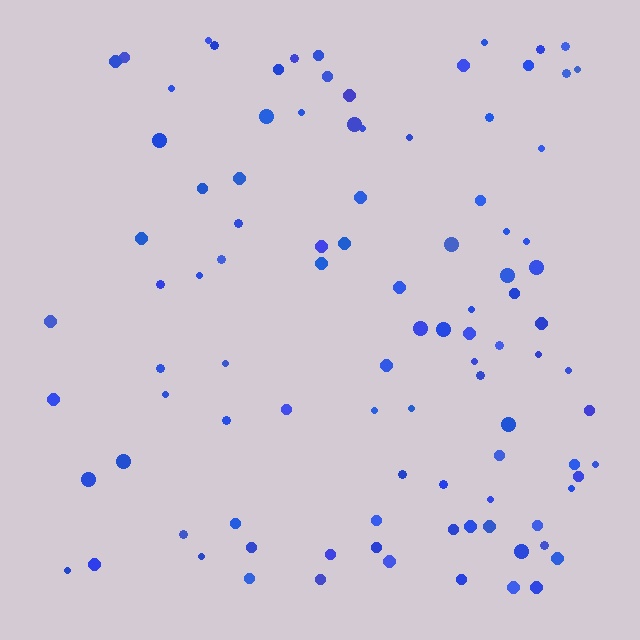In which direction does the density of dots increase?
From left to right, with the right side densest.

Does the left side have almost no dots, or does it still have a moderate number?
Still a moderate number, just noticeably fewer than the right.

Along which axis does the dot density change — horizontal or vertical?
Horizontal.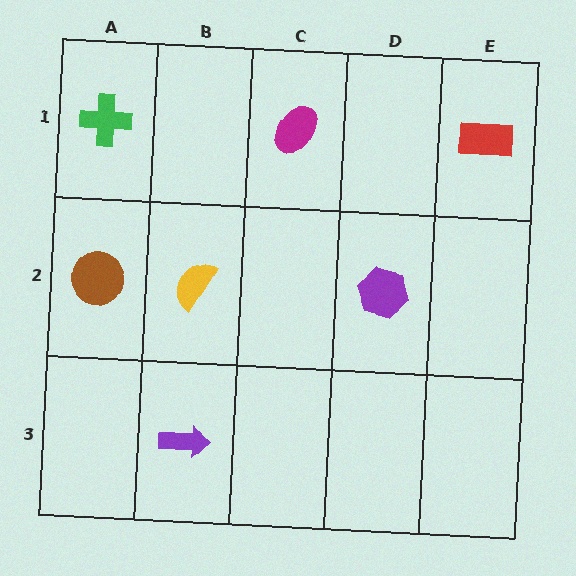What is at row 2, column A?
A brown circle.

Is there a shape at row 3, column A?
No, that cell is empty.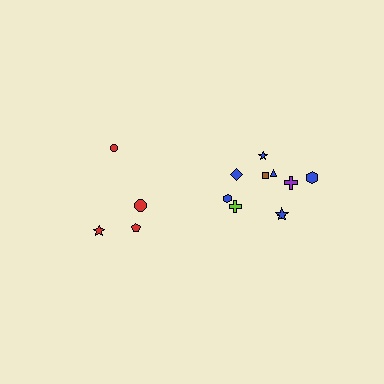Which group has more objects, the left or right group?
The right group.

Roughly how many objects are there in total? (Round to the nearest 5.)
Roughly 15 objects in total.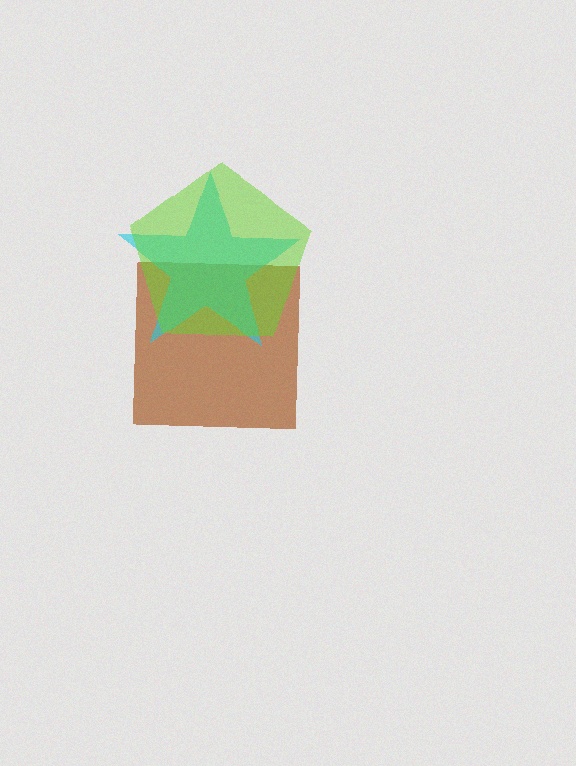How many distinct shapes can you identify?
There are 3 distinct shapes: a brown square, a cyan star, a lime pentagon.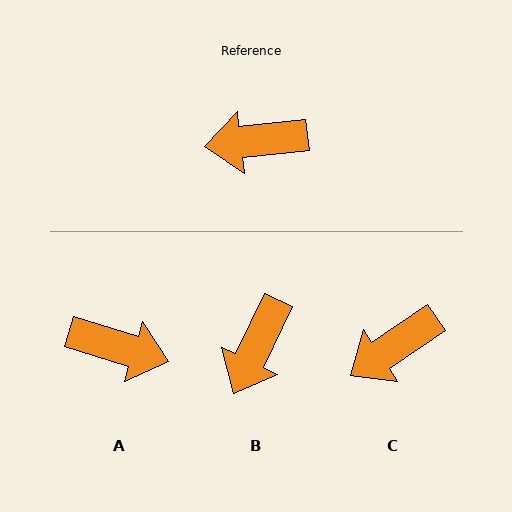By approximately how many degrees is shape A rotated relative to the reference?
Approximately 156 degrees counter-clockwise.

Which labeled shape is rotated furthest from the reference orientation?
A, about 156 degrees away.